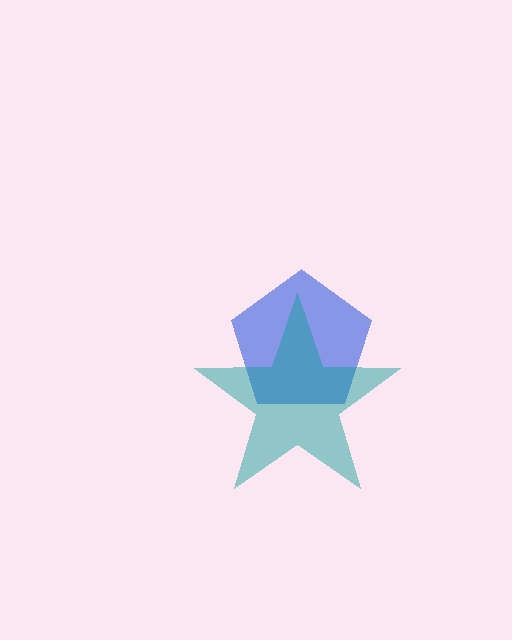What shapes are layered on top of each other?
The layered shapes are: a blue pentagon, a teal star.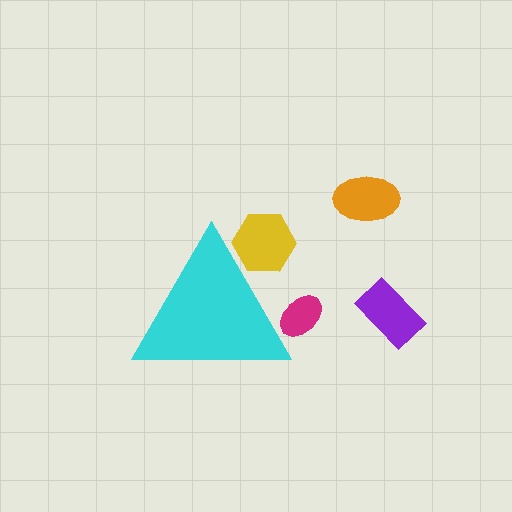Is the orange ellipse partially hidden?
No, the orange ellipse is fully visible.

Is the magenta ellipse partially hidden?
Yes, the magenta ellipse is partially hidden behind the cyan triangle.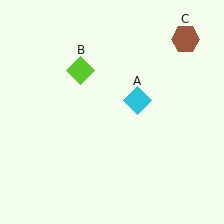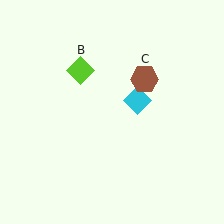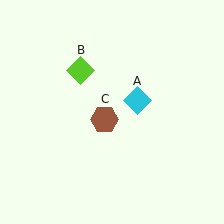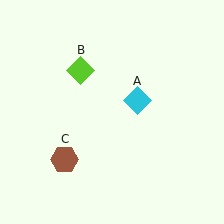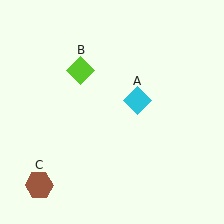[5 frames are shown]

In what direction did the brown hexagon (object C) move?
The brown hexagon (object C) moved down and to the left.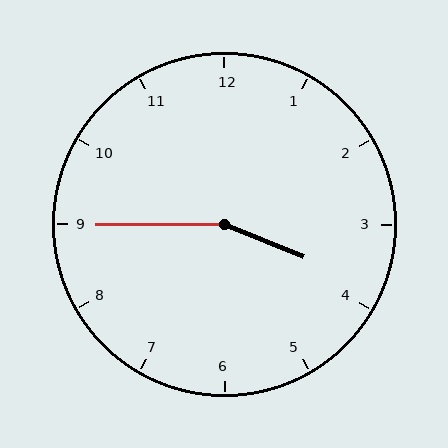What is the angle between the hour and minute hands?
Approximately 158 degrees.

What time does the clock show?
3:45.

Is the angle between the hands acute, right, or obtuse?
It is obtuse.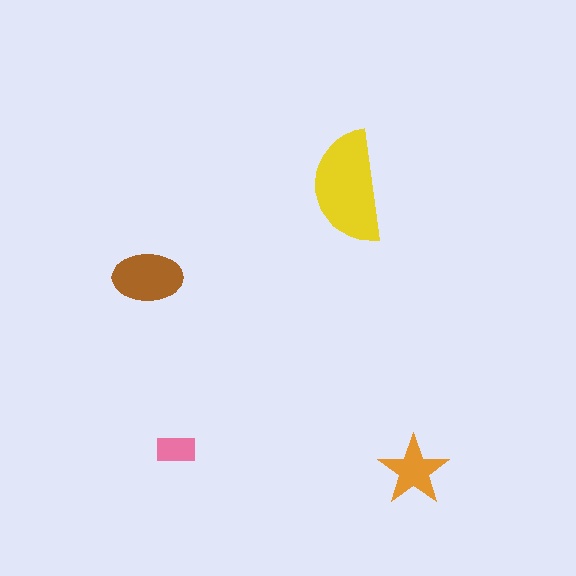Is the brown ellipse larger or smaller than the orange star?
Larger.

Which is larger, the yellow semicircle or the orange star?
The yellow semicircle.